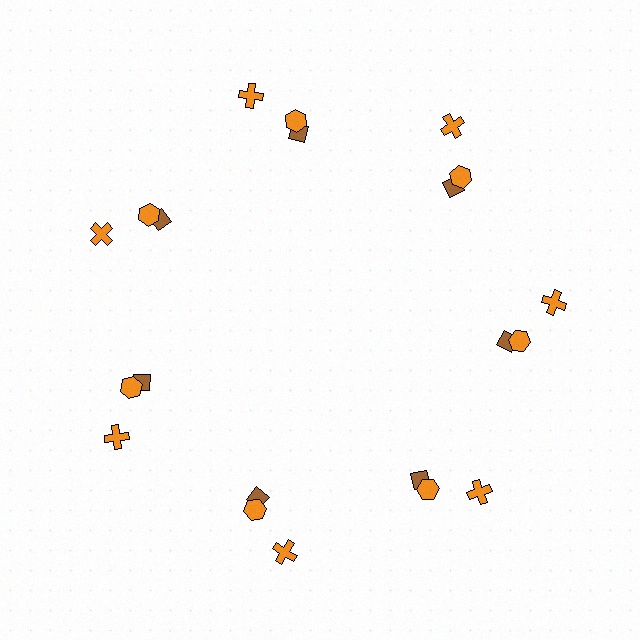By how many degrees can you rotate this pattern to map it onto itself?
The pattern maps onto itself every 51 degrees of rotation.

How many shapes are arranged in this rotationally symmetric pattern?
There are 21 shapes, arranged in 7 groups of 3.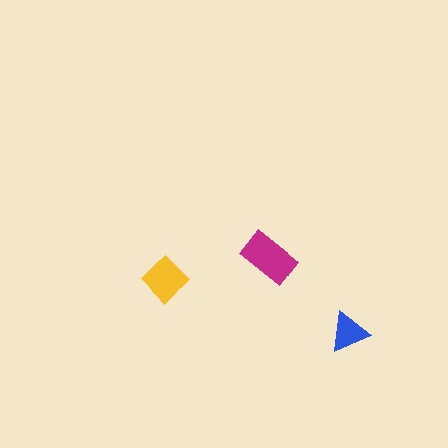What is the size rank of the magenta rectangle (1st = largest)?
1st.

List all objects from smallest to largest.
The blue triangle, the yellow diamond, the magenta rectangle.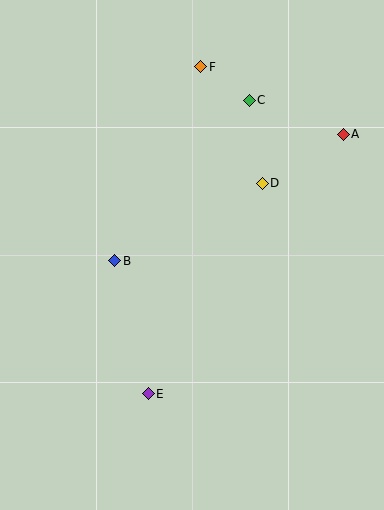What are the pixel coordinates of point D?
Point D is at (262, 183).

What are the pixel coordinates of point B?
Point B is at (115, 261).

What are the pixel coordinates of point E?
Point E is at (148, 394).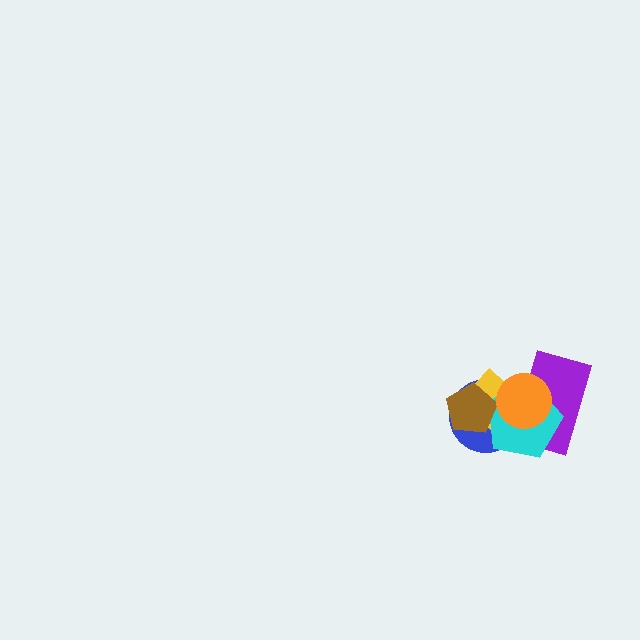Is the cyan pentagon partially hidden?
Yes, it is partially covered by another shape.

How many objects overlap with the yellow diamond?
5 objects overlap with the yellow diamond.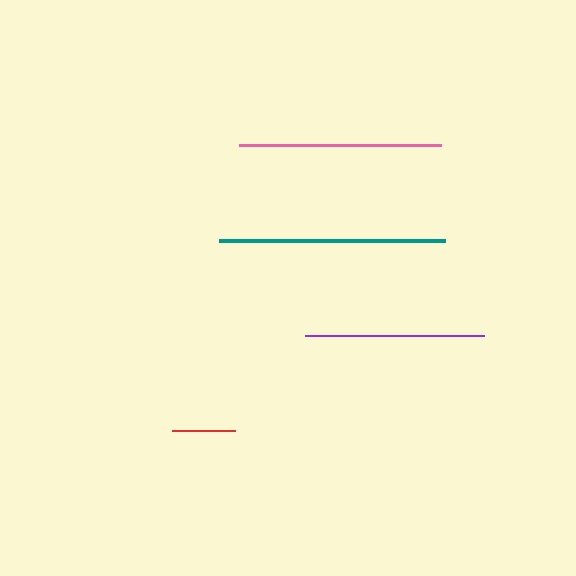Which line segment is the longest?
The teal line is the longest at approximately 225 pixels.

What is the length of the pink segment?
The pink segment is approximately 203 pixels long.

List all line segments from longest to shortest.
From longest to shortest: teal, pink, purple, red.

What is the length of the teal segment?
The teal segment is approximately 225 pixels long.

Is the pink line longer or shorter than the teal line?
The teal line is longer than the pink line.